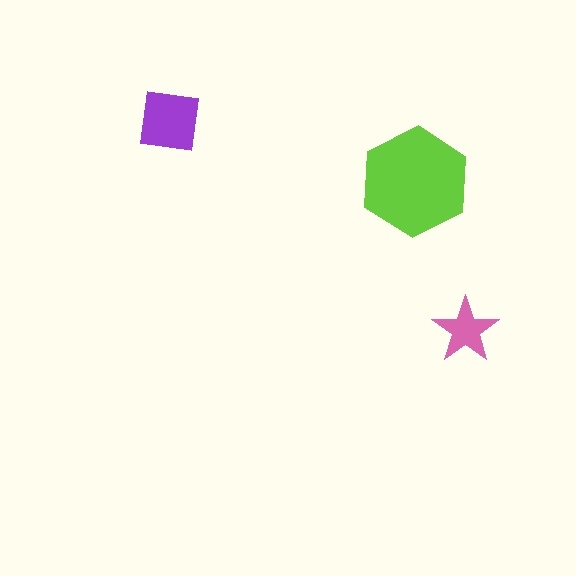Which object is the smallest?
The pink star.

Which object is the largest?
The lime hexagon.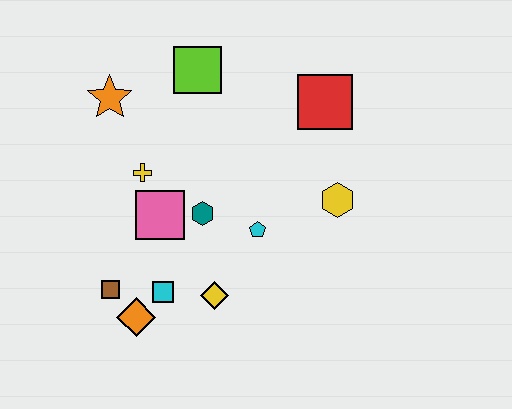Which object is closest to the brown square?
The orange diamond is closest to the brown square.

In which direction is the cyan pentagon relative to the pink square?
The cyan pentagon is to the right of the pink square.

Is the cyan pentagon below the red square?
Yes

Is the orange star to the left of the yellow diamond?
Yes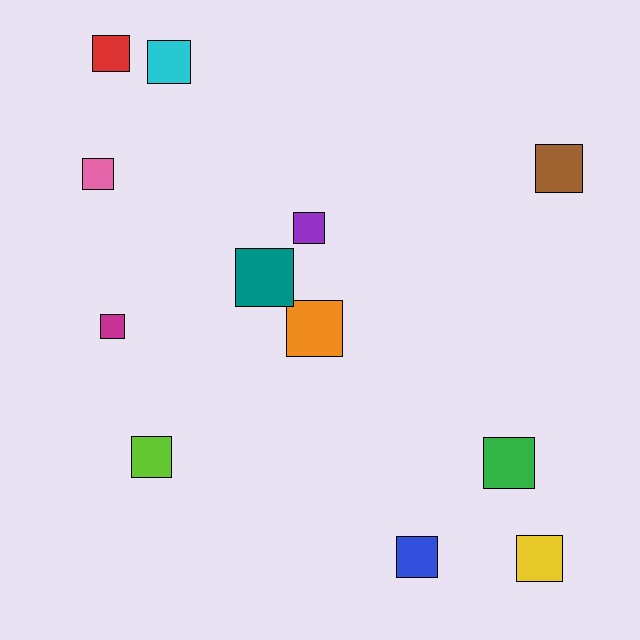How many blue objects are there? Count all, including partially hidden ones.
There is 1 blue object.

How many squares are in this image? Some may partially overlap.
There are 12 squares.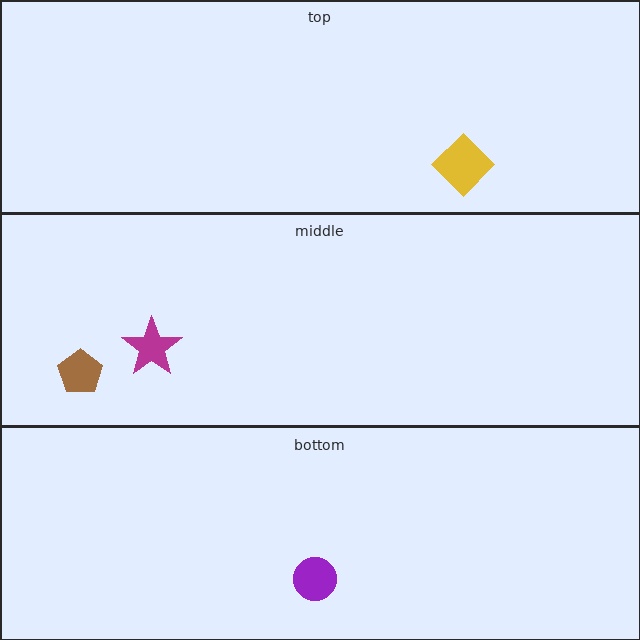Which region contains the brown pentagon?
The middle region.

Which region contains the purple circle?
The bottom region.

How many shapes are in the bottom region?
1.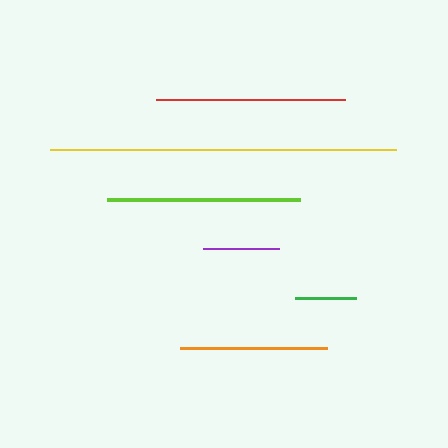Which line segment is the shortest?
The green line is the shortest at approximately 62 pixels.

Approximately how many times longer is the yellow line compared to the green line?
The yellow line is approximately 5.6 times the length of the green line.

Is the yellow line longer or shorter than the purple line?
The yellow line is longer than the purple line.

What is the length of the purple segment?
The purple segment is approximately 76 pixels long.